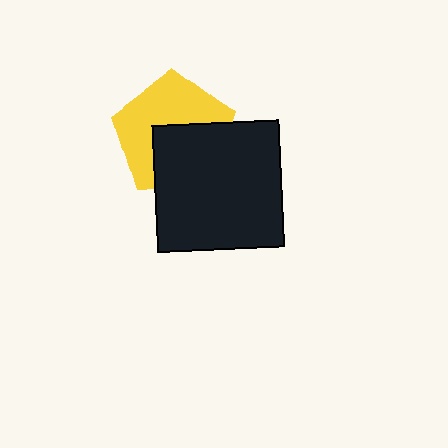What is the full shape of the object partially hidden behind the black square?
The partially hidden object is a yellow pentagon.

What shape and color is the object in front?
The object in front is a black square.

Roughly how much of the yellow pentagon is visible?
About half of it is visible (roughly 55%).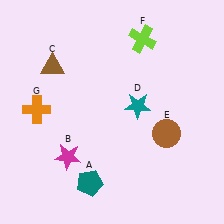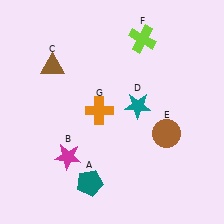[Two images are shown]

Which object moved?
The orange cross (G) moved right.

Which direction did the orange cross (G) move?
The orange cross (G) moved right.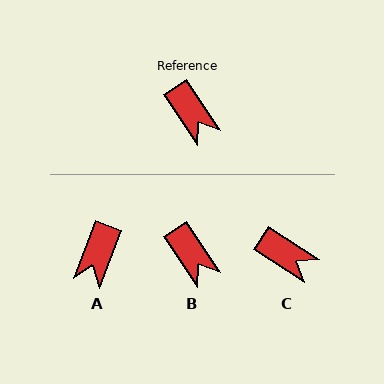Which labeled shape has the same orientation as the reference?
B.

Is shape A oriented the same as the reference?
No, it is off by about 54 degrees.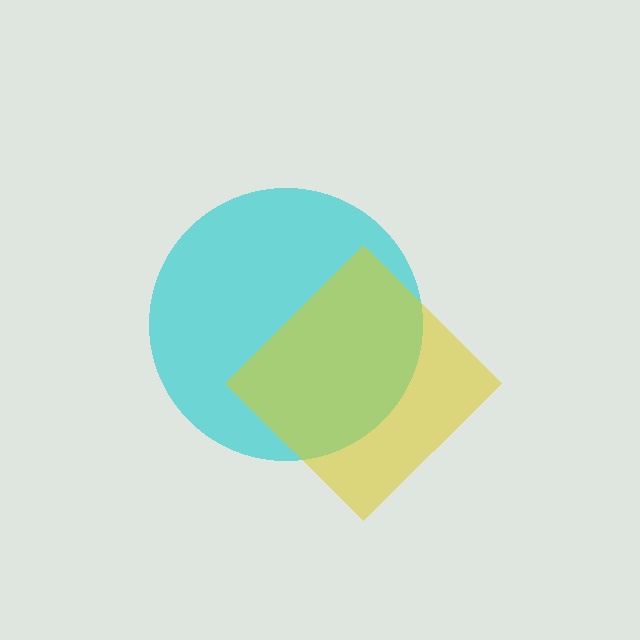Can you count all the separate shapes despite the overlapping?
Yes, there are 2 separate shapes.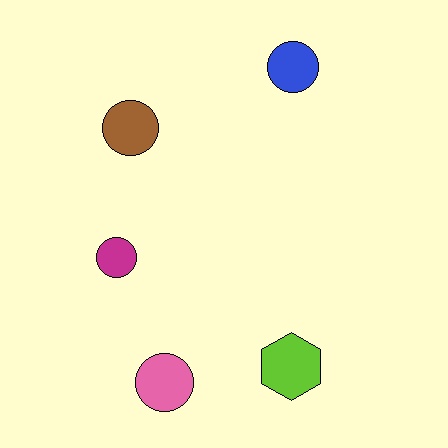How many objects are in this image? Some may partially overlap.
There are 5 objects.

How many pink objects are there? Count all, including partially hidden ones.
There is 1 pink object.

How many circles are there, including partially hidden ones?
There are 4 circles.